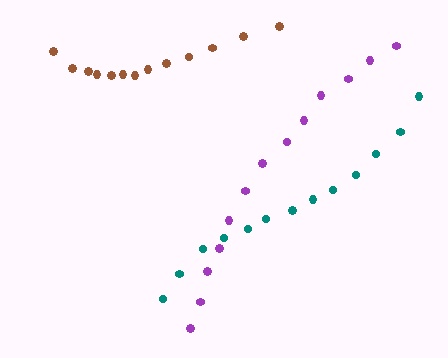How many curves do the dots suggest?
There are 3 distinct paths.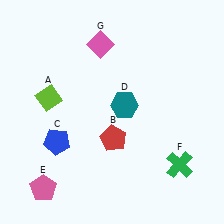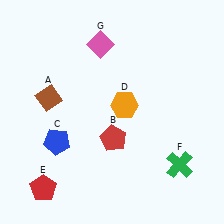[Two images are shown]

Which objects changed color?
A changed from lime to brown. D changed from teal to orange. E changed from pink to red.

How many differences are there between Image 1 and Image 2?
There are 3 differences between the two images.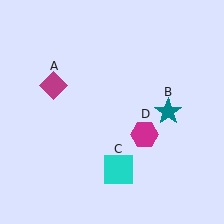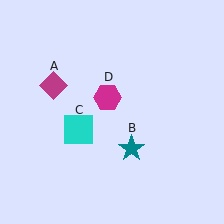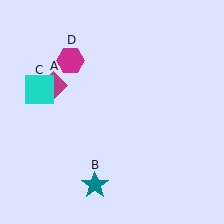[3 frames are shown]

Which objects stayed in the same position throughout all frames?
Magenta diamond (object A) remained stationary.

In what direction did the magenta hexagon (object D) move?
The magenta hexagon (object D) moved up and to the left.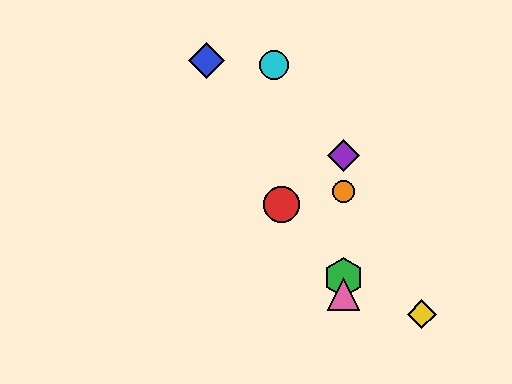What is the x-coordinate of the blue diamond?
The blue diamond is at x≈207.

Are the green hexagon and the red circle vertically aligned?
No, the green hexagon is at x≈343 and the red circle is at x≈282.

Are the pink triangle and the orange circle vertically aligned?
Yes, both are at x≈343.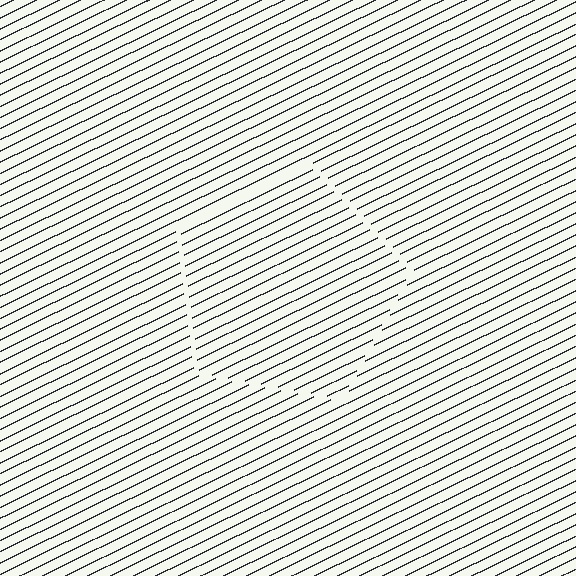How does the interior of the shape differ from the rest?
The interior of the shape contains the same grating, shifted by half a period — the contour is defined by the phase discontinuity where line-ends from the inner and outer gratings abut.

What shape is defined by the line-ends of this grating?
An illusory pentagon. The interior of the shape contains the same grating, shifted by half a period — the contour is defined by the phase discontinuity where line-ends from the inner and outer gratings abut.